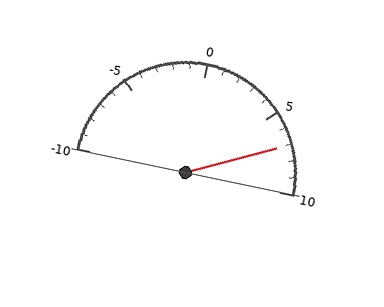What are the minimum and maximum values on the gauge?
The gauge ranges from -10 to 10.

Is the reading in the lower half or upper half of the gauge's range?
The reading is in the upper half of the range (-10 to 10).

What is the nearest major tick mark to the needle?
The nearest major tick mark is 5.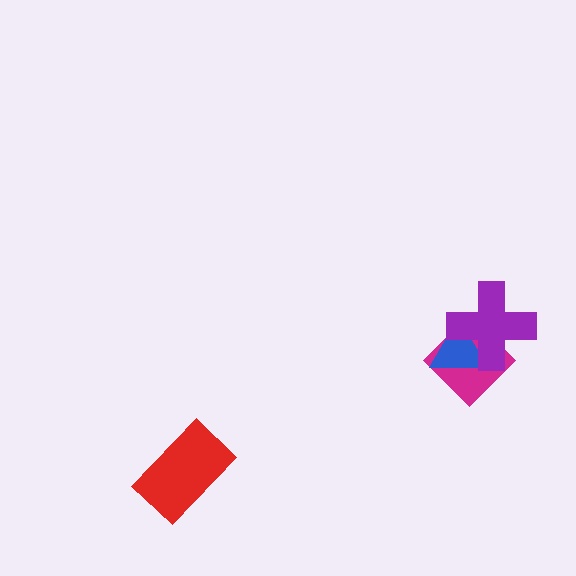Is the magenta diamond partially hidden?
Yes, it is partially covered by another shape.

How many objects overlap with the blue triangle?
2 objects overlap with the blue triangle.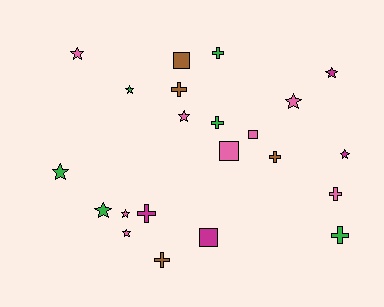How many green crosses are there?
There are 3 green crosses.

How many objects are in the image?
There are 22 objects.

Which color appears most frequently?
Pink, with 8 objects.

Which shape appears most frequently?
Star, with 10 objects.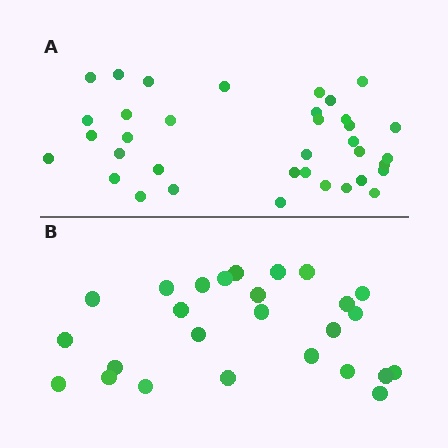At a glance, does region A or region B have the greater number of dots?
Region A (the top region) has more dots.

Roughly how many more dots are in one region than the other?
Region A has roughly 10 or so more dots than region B.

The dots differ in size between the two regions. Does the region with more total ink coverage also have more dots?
No. Region B has more total ink coverage because its dots are larger, but region A actually contains more individual dots. Total area can be misleading — the number of items is what matters here.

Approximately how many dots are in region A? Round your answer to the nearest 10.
About 40 dots. (The exact count is 36, which rounds to 40.)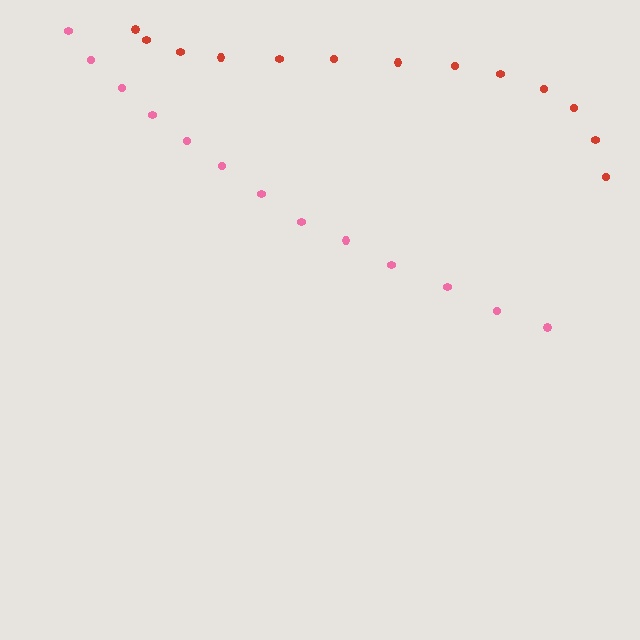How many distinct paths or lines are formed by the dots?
There are 2 distinct paths.